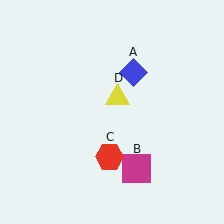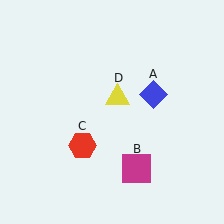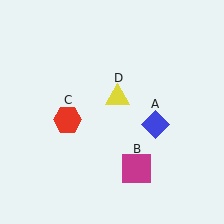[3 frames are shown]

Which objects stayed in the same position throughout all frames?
Magenta square (object B) and yellow triangle (object D) remained stationary.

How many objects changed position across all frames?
2 objects changed position: blue diamond (object A), red hexagon (object C).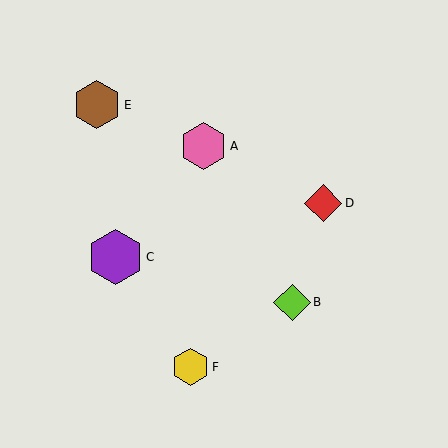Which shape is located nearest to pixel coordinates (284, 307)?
The lime diamond (labeled B) at (292, 302) is nearest to that location.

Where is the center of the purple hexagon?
The center of the purple hexagon is at (116, 257).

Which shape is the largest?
The purple hexagon (labeled C) is the largest.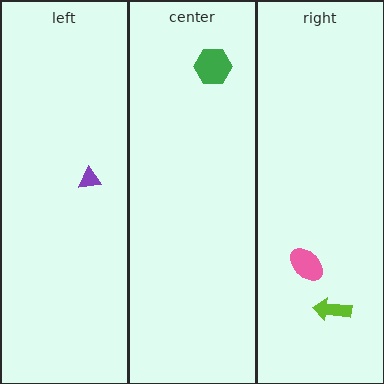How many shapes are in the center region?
1.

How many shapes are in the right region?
2.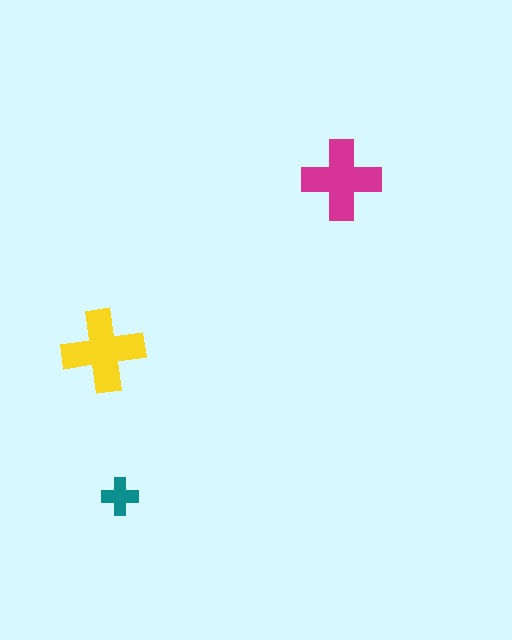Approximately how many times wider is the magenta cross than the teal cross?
About 2 times wider.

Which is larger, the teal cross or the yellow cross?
The yellow one.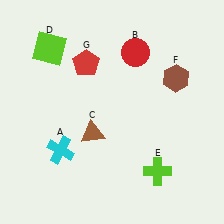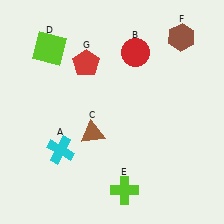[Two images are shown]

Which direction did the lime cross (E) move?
The lime cross (E) moved left.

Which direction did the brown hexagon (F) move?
The brown hexagon (F) moved up.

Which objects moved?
The objects that moved are: the lime cross (E), the brown hexagon (F).